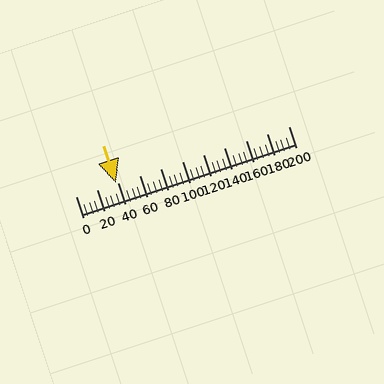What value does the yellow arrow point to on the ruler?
The yellow arrow points to approximately 38.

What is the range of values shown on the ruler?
The ruler shows values from 0 to 200.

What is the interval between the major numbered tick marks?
The major tick marks are spaced 20 units apart.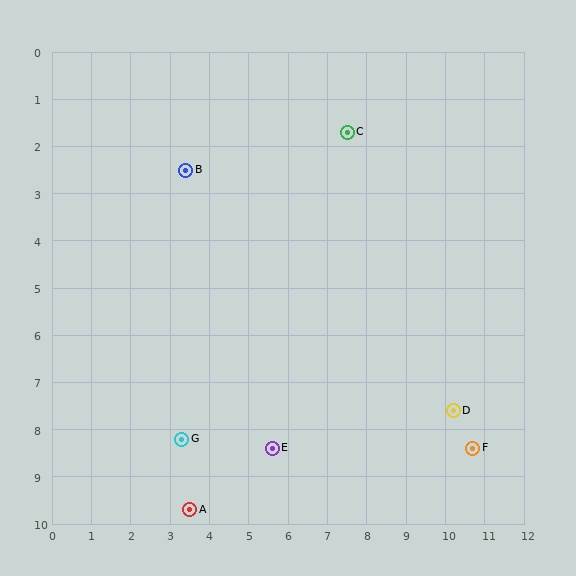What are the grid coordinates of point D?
Point D is at approximately (10.2, 7.6).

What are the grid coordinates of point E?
Point E is at approximately (5.6, 8.4).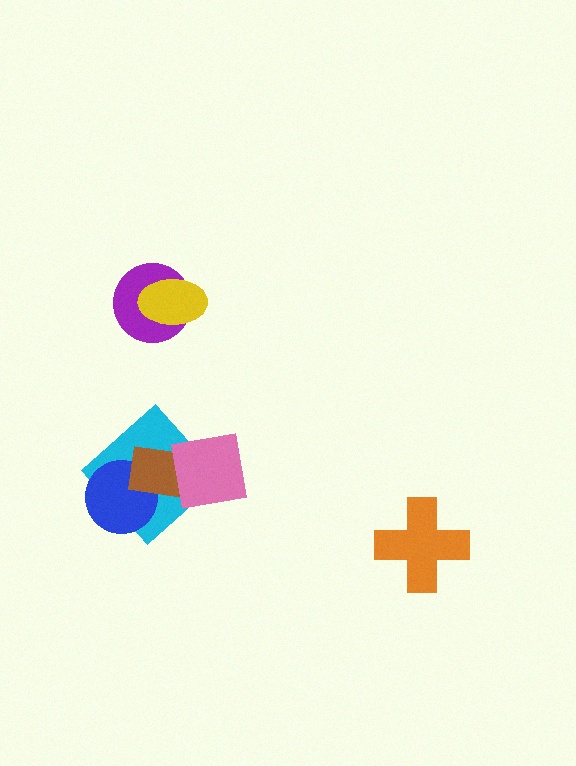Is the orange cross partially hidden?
No, no other shape covers it.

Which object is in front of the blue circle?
The brown rectangle is in front of the blue circle.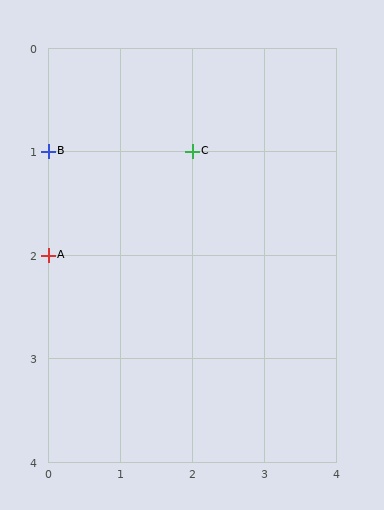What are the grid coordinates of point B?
Point B is at grid coordinates (0, 1).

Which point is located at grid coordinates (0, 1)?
Point B is at (0, 1).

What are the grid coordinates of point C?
Point C is at grid coordinates (2, 1).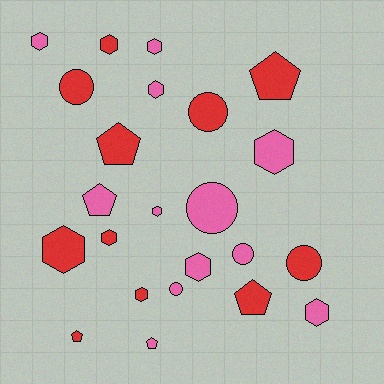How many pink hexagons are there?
There are 7 pink hexagons.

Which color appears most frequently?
Pink, with 12 objects.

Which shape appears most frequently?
Hexagon, with 11 objects.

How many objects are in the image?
There are 23 objects.